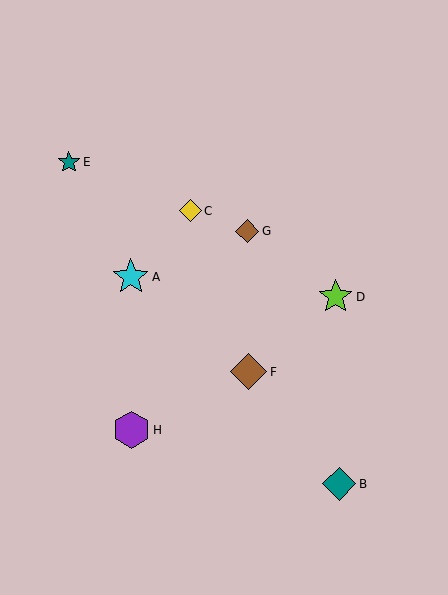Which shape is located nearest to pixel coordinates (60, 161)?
The teal star (labeled E) at (69, 162) is nearest to that location.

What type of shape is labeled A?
Shape A is a cyan star.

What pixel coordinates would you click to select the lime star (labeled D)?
Click at (336, 297) to select the lime star D.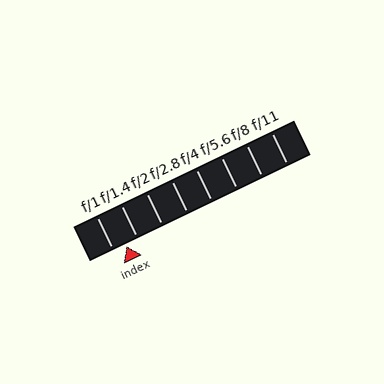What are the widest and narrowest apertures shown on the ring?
The widest aperture shown is f/1 and the narrowest is f/11.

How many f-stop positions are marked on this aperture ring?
There are 8 f-stop positions marked.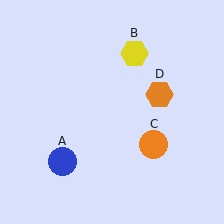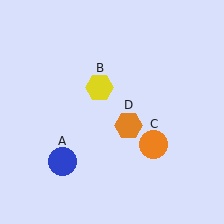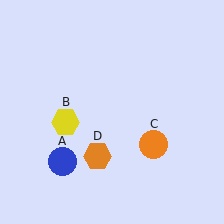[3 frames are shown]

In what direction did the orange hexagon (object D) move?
The orange hexagon (object D) moved down and to the left.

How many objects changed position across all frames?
2 objects changed position: yellow hexagon (object B), orange hexagon (object D).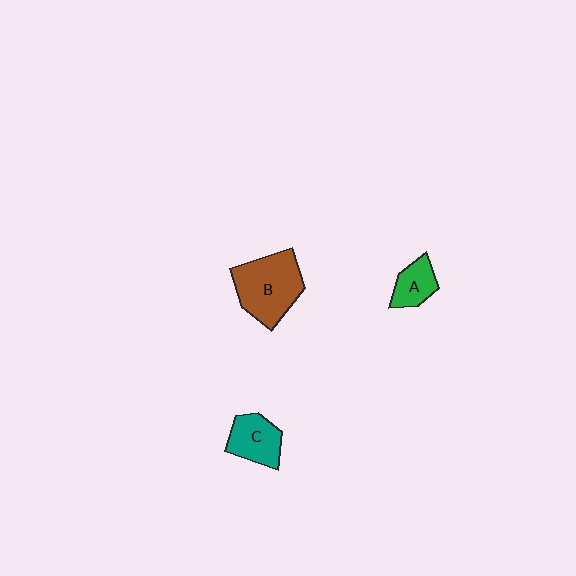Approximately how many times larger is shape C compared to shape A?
Approximately 1.3 times.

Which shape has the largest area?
Shape B (brown).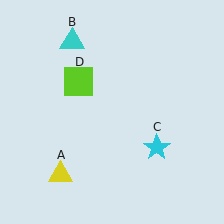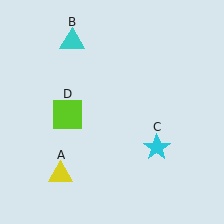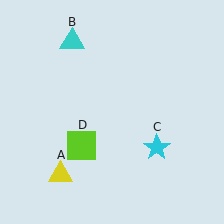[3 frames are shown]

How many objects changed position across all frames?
1 object changed position: lime square (object D).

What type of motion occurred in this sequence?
The lime square (object D) rotated counterclockwise around the center of the scene.